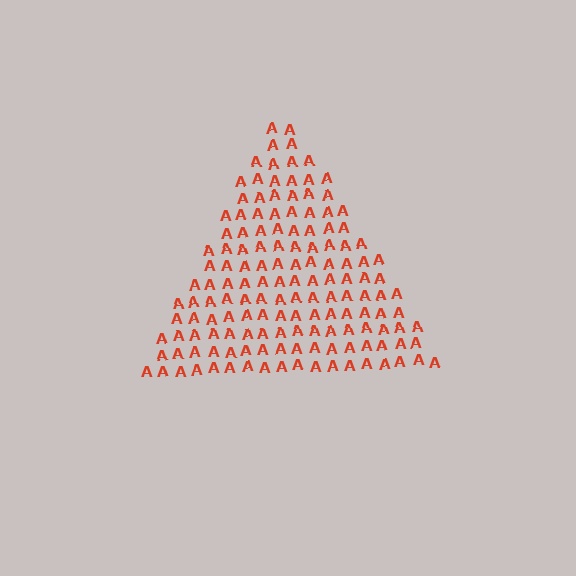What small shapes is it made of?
It is made of small letter A's.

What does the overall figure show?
The overall figure shows a triangle.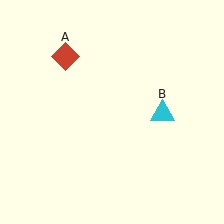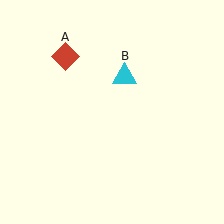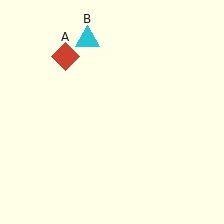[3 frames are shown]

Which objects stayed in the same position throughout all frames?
Red diamond (object A) remained stationary.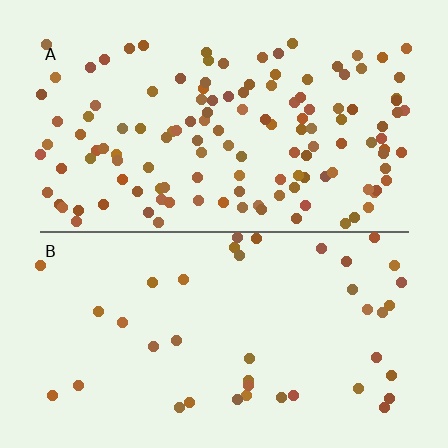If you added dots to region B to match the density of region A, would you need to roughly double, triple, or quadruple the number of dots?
Approximately triple.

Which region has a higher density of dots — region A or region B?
A (the top).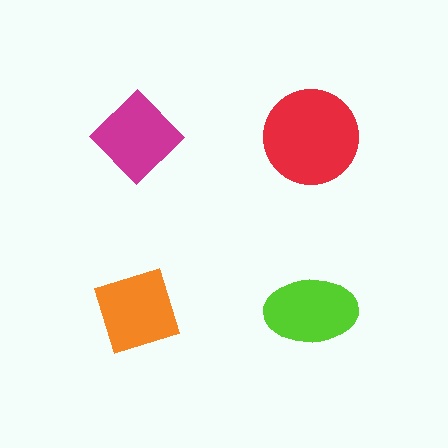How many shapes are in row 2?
2 shapes.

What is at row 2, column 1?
An orange diamond.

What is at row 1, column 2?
A red circle.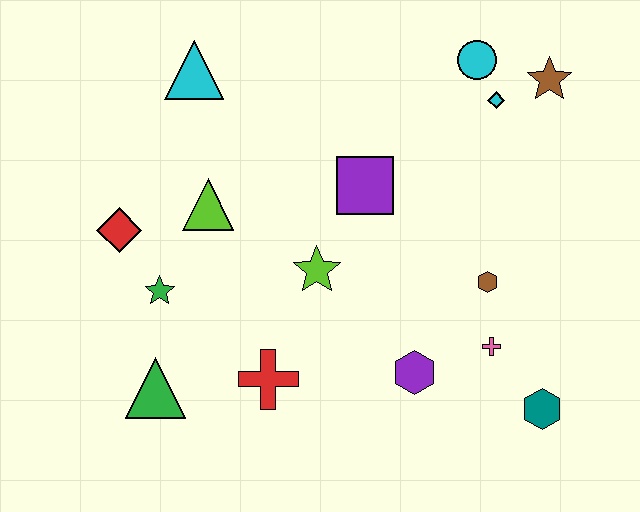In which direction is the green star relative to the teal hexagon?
The green star is to the left of the teal hexagon.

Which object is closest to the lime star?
The purple square is closest to the lime star.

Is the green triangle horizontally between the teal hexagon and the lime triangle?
No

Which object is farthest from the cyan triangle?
The teal hexagon is farthest from the cyan triangle.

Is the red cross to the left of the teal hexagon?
Yes